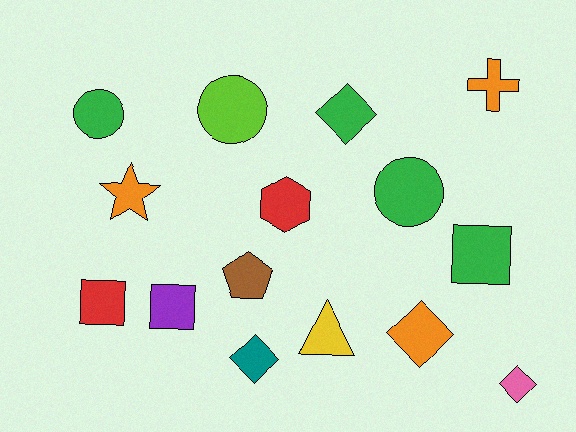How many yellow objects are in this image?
There is 1 yellow object.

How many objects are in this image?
There are 15 objects.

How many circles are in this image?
There are 3 circles.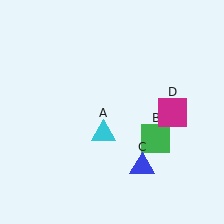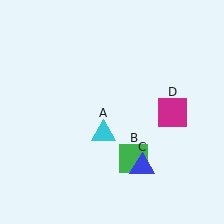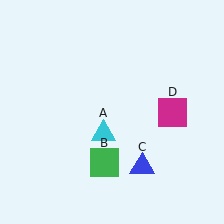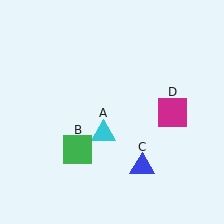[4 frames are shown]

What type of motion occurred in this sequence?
The green square (object B) rotated clockwise around the center of the scene.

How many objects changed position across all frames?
1 object changed position: green square (object B).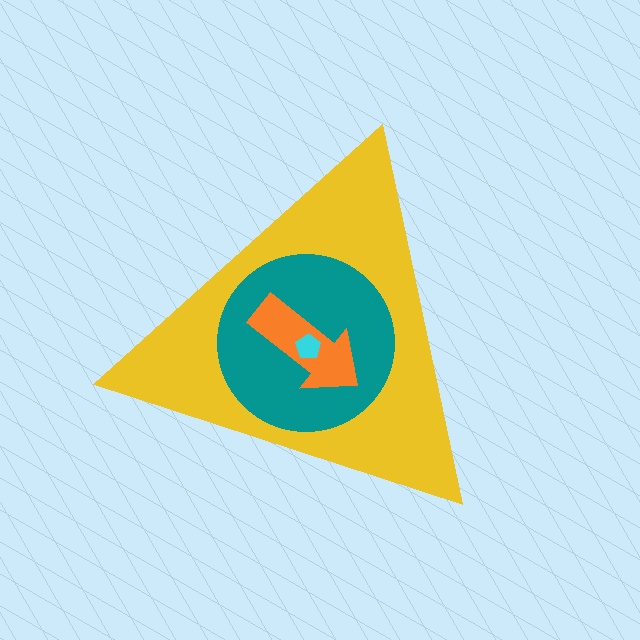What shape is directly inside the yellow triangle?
The teal circle.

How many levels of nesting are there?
4.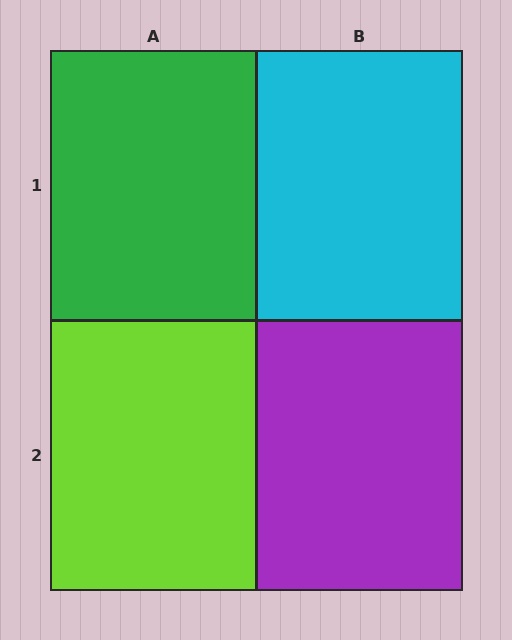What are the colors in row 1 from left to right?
Green, cyan.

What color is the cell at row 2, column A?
Lime.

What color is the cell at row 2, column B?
Purple.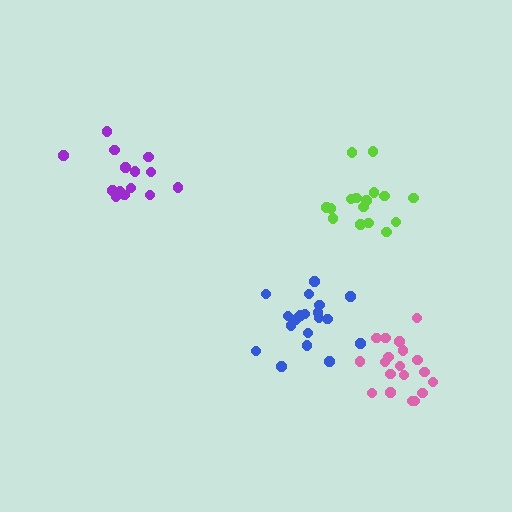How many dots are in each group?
Group 1: 19 dots, Group 2: 14 dots, Group 3: 19 dots, Group 4: 17 dots (69 total).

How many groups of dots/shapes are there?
There are 4 groups.